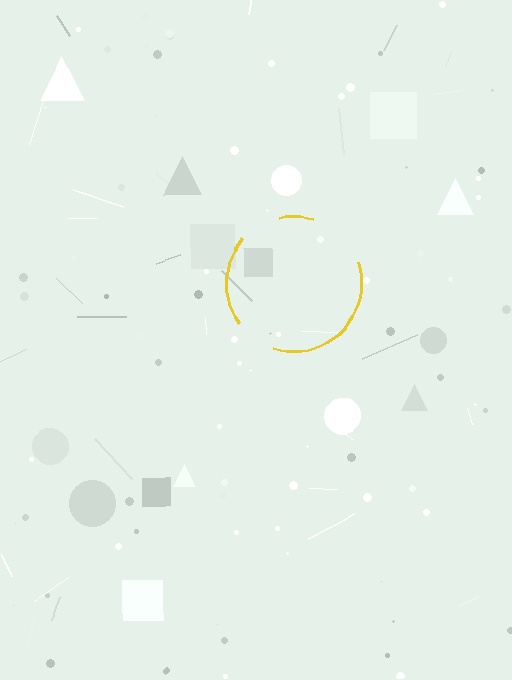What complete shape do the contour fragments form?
The contour fragments form a circle.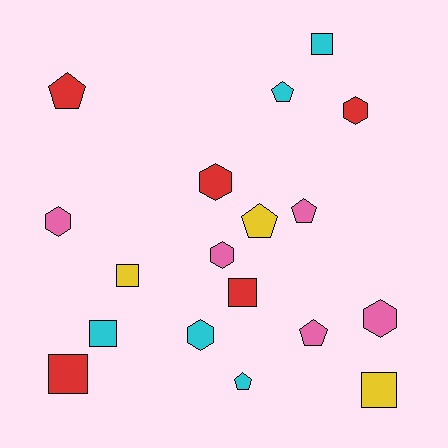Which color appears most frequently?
Red, with 5 objects.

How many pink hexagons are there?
There are 3 pink hexagons.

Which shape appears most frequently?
Pentagon, with 6 objects.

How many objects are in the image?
There are 18 objects.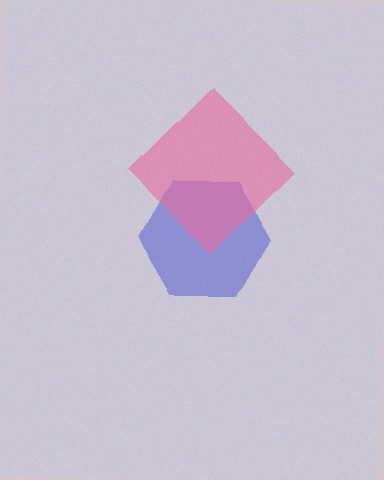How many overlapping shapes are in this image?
There are 2 overlapping shapes in the image.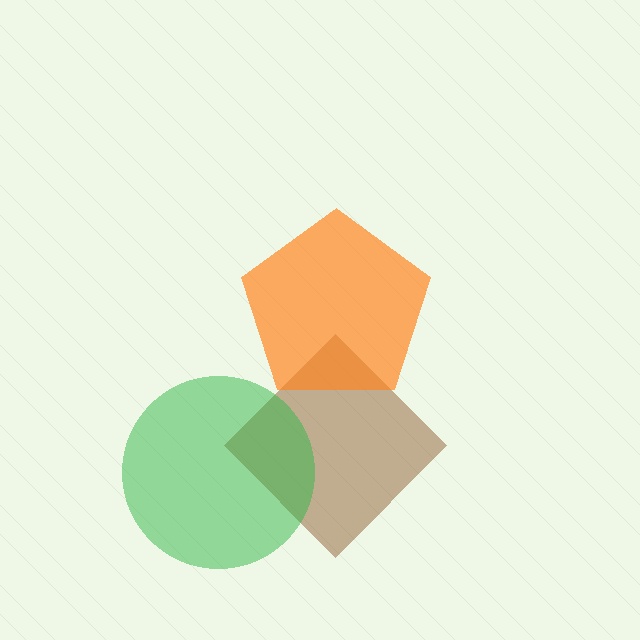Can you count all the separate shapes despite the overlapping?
Yes, there are 3 separate shapes.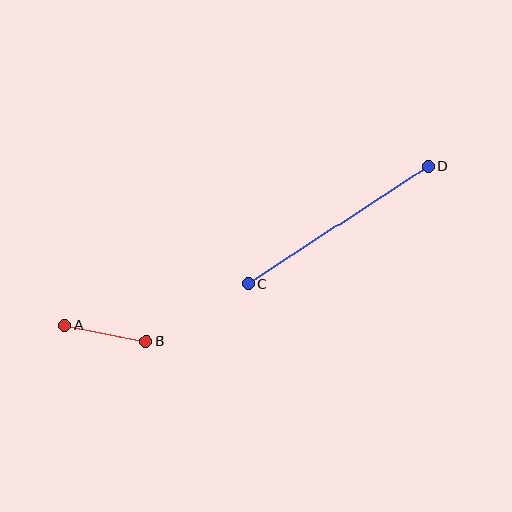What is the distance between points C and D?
The distance is approximately 215 pixels.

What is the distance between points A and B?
The distance is approximately 84 pixels.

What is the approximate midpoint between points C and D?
The midpoint is at approximately (338, 225) pixels.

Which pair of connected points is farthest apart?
Points C and D are farthest apart.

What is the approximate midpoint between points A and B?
The midpoint is at approximately (105, 333) pixels.